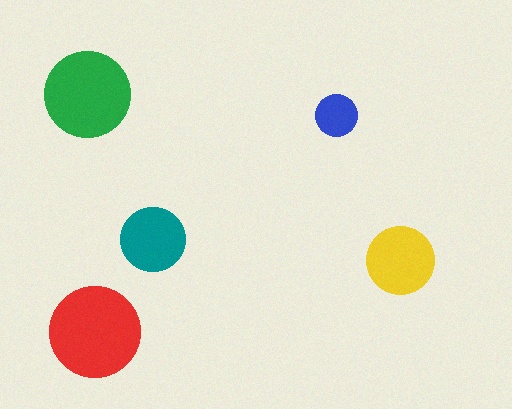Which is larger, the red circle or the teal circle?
The red one.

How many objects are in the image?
There are 5 objects in the image.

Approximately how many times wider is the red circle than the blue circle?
About 2 times wider.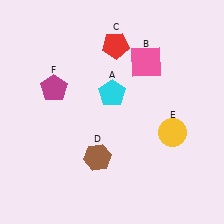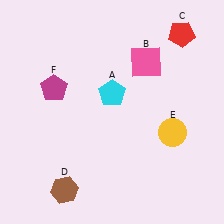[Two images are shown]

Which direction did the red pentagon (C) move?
The red pentagon (C) moved right.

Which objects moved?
The objects that moved are: the red pentagon (C), the brown hexagon (D).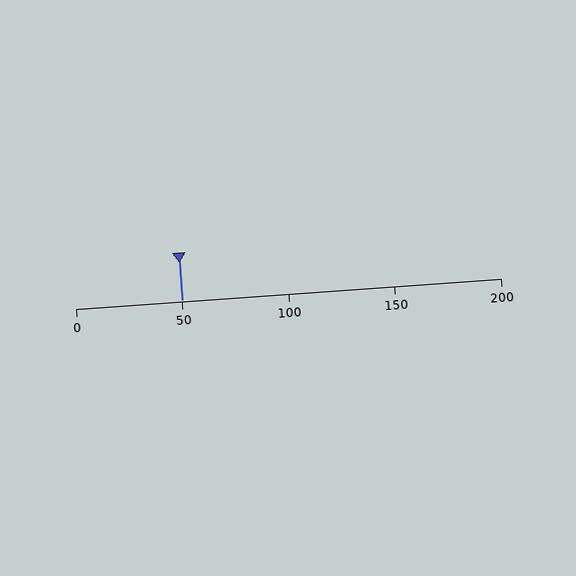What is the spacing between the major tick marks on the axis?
The major ticks are spaced 50 apart.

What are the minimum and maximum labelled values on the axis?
The axis runs from 0 to 200.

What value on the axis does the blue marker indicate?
The marker indicates approximately 50.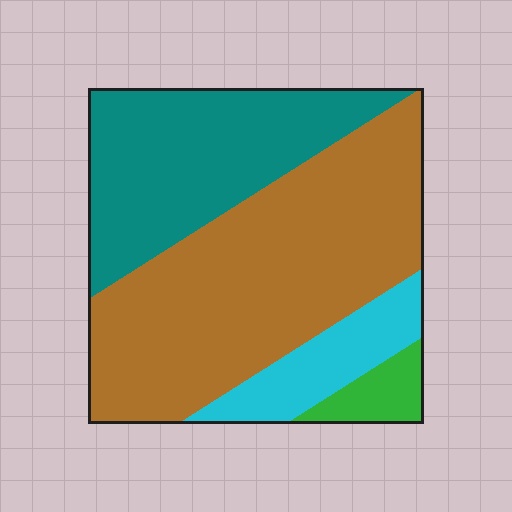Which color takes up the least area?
Green, at roughly 5%.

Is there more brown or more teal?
Brown.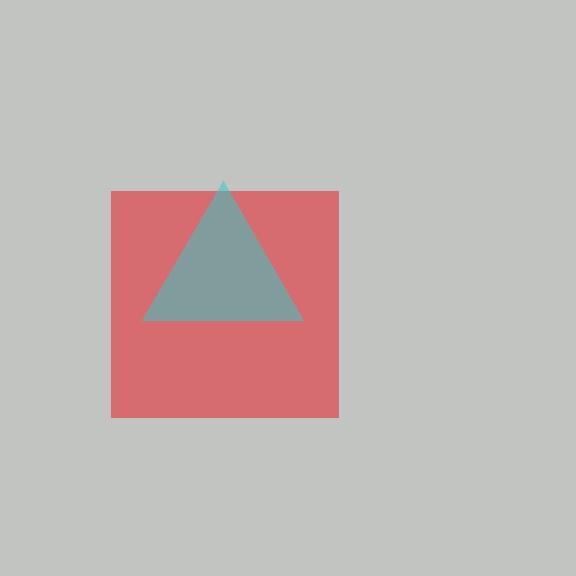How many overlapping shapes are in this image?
There are 2 overlapping shapes in the image.